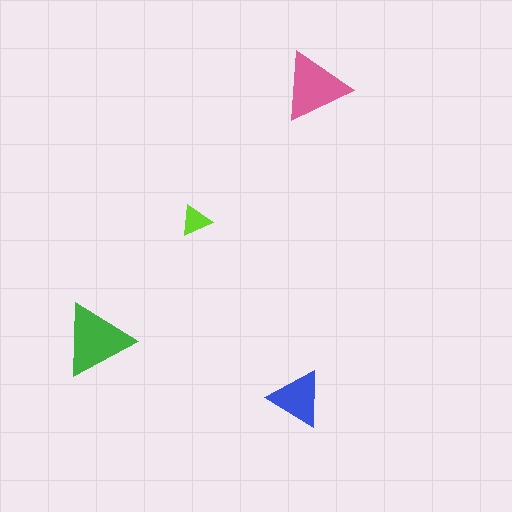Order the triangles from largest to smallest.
the green one, the pink one, the blue one, the lime one.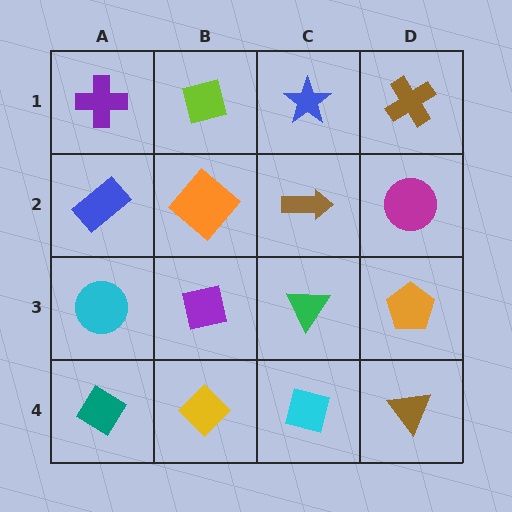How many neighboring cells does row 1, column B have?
3.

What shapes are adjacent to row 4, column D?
An orange pentagon (row 3, column D), a cyan square (row 4, column C).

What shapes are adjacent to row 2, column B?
A lime square (row 1, column B), a purple square (row 3, column B), a blue rectangle (row 2, column A), a brown arrow (row 2, column C).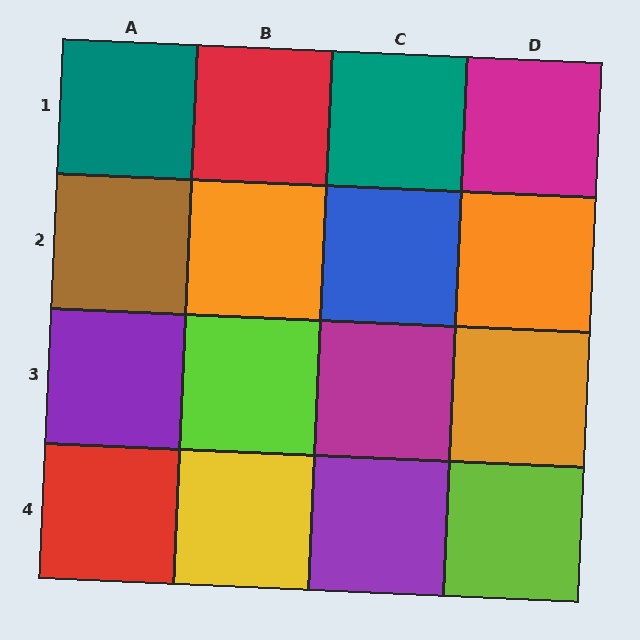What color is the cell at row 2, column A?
Brown.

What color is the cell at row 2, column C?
Blue.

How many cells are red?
2 cells are red.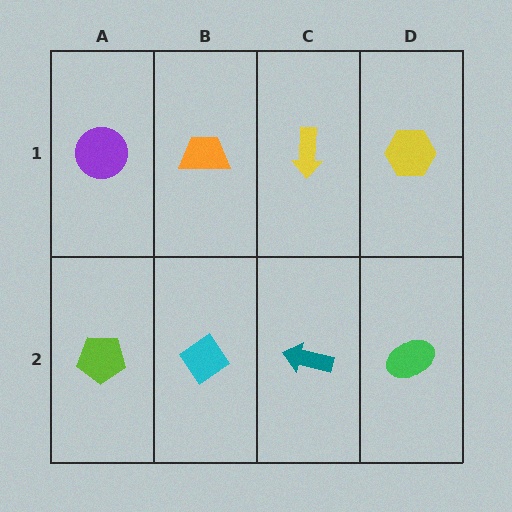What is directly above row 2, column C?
A yellow arrow.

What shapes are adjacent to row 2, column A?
A purple circle (row 1, column A), a cyan diamond (row 2, column B).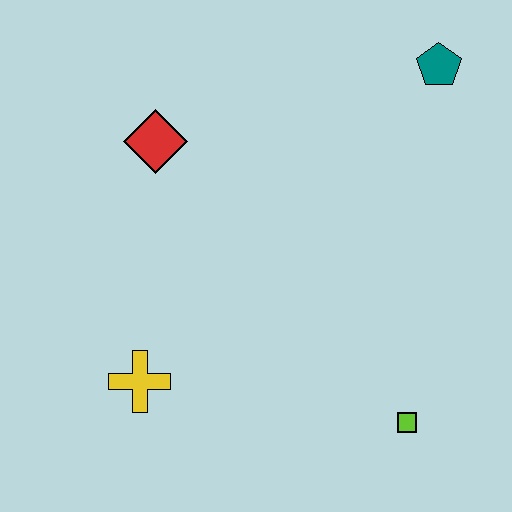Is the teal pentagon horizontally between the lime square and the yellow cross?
No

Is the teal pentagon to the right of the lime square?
Yes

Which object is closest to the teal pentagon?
The red diamond is closest to the teal pentagon.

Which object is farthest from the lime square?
The red diamond is farthest from the lime square.